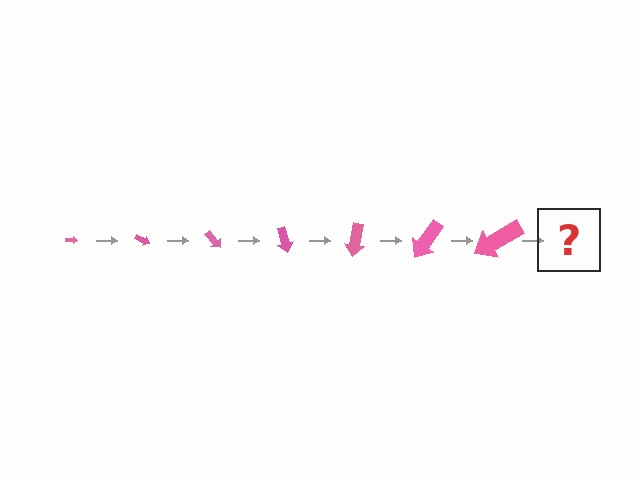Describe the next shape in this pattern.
It should be an arrow, larger than the previous one and rotated 175 degrees from the start.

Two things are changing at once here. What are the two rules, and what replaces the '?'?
The two rules are that the arrow grows larger each step and it rotates 25 degrees each step. The '?' should be an arrow, larger than the previous one and rotated 175 degrees from the start.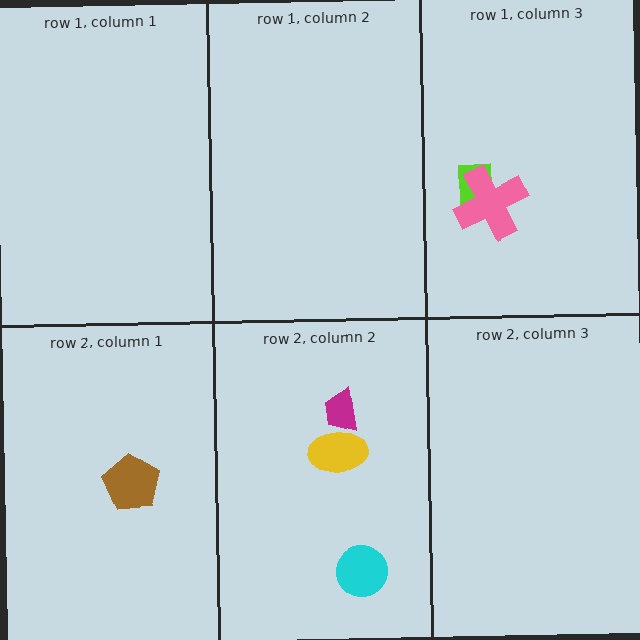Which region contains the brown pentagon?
The row 2, column 1 region.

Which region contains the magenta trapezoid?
The row 2, column 2 region.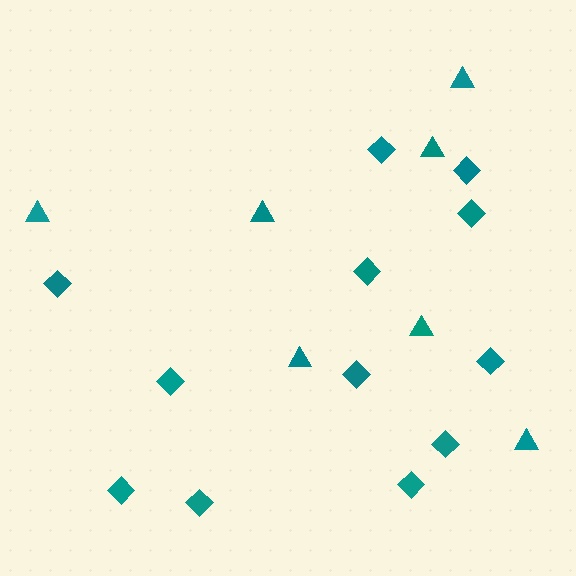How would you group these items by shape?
There are 2 groups: one group of triangles (7) and one group of diamonds (12).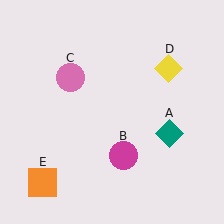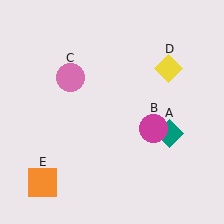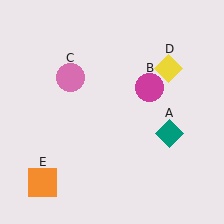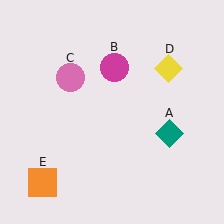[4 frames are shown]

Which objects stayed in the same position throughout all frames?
Teal diamond (object A) and pink circle (object C) and yellow diamond (object D) and orange square (object E) remained stationary.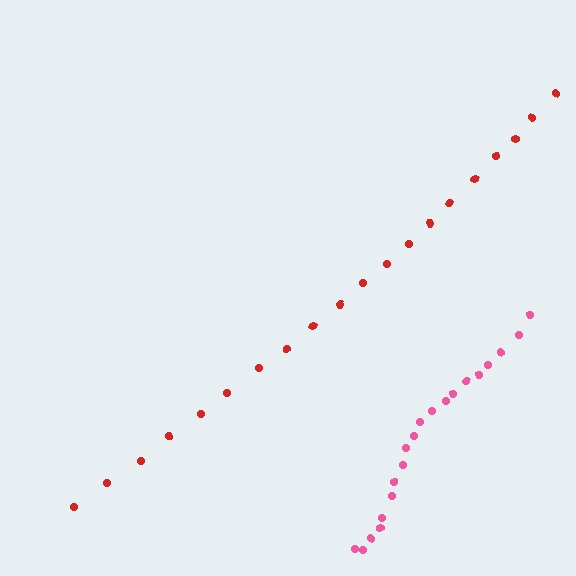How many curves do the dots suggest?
There are 2 distinct paths.